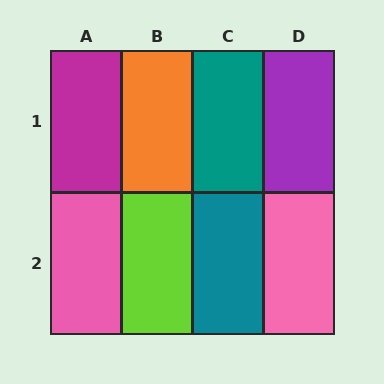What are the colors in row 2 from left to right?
Pink, lime, teal, pink.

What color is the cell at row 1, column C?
Teal.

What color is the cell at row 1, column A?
Magenta.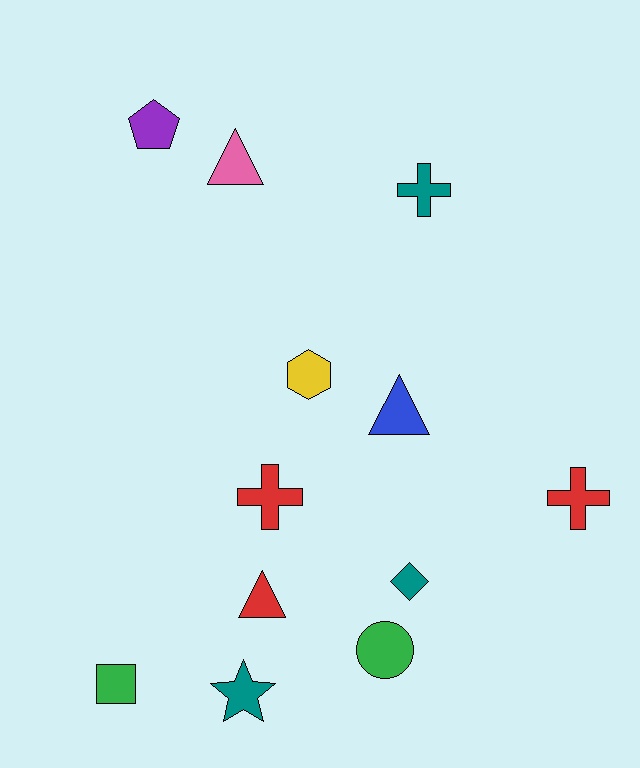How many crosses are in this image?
There are 3 crosses.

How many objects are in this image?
There are 12 objects.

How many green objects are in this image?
There are 2 green objects.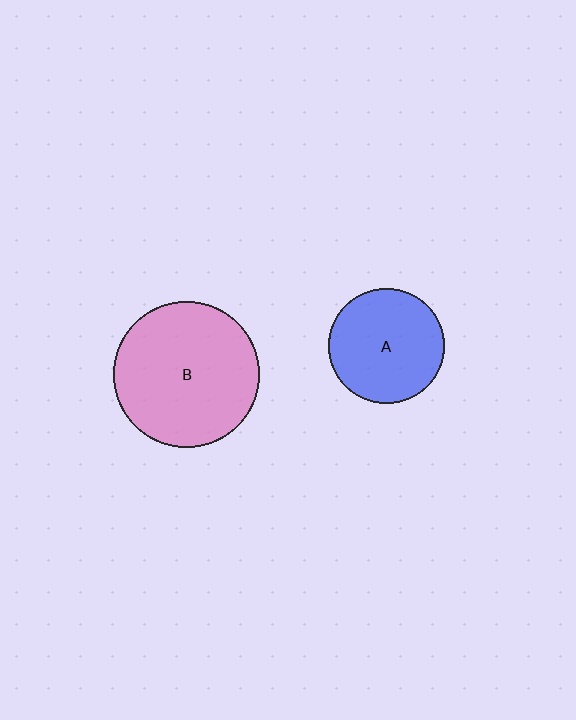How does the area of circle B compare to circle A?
Approximately 1.6 times.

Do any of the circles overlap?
No, none of the circles overlap.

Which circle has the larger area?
Circle B (pink).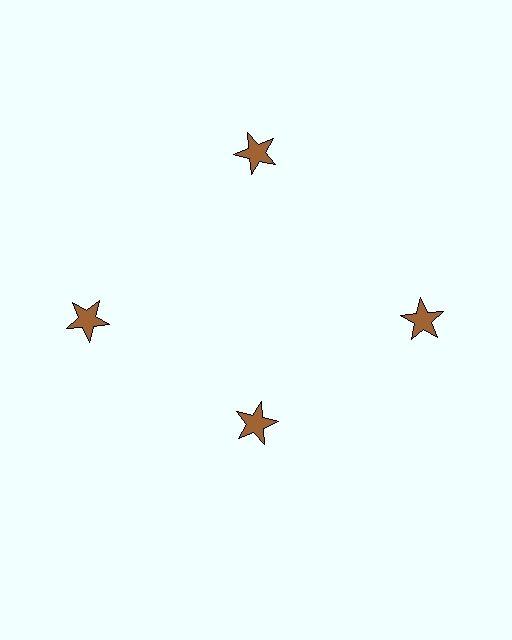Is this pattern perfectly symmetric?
No. The 4 brown stars are arranged in a ring, but one element near the 6 o'clock position is pulled inward toward the center, breaking the 4-fold rotational symmetry.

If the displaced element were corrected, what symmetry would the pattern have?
It would have 4-fold rotational symmetry — the pattern would map onto itself every 90 degrees.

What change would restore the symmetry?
The symmetry would be restored by moving it outward, back onto the ring so that all 4 stars sit at equal angles and equal distance from the center.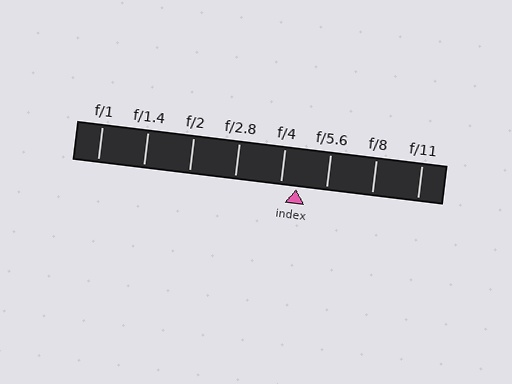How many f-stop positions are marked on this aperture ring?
There are 8 f-stop positions marked.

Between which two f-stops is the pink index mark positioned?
The index mark is between f/4 and f/5.6.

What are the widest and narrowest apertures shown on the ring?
The widest aperture shown is f/1 and the narrowest is f/11.